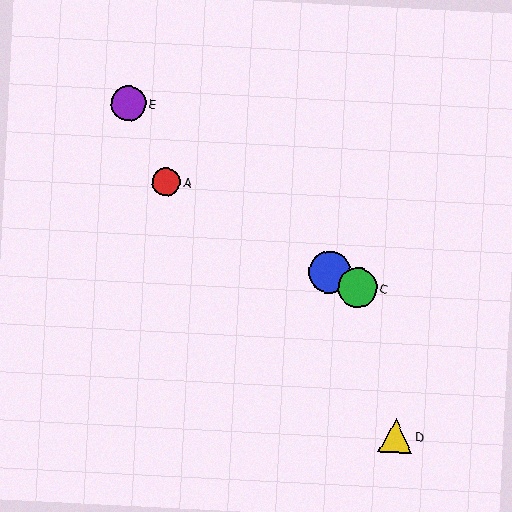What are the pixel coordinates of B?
Object B is at (329, 272).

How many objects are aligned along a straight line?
3 objects (A, B, C) are aligned along a straight line.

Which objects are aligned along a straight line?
Objects A, B, C are aligned along a straight line.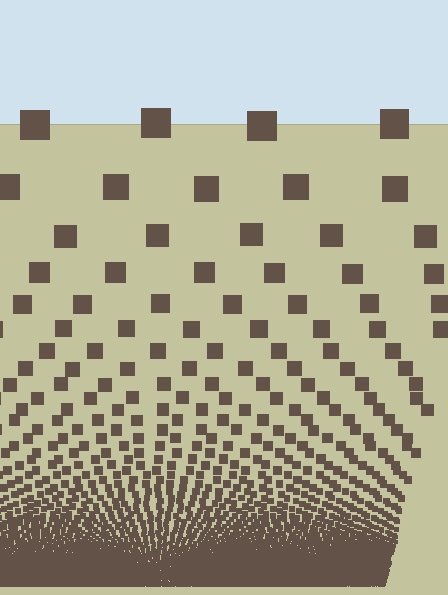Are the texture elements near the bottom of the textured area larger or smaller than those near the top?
Smaller. The gradient is inverted — elements near the bottom are smaller and denser.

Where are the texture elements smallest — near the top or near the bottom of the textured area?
Near the bottom.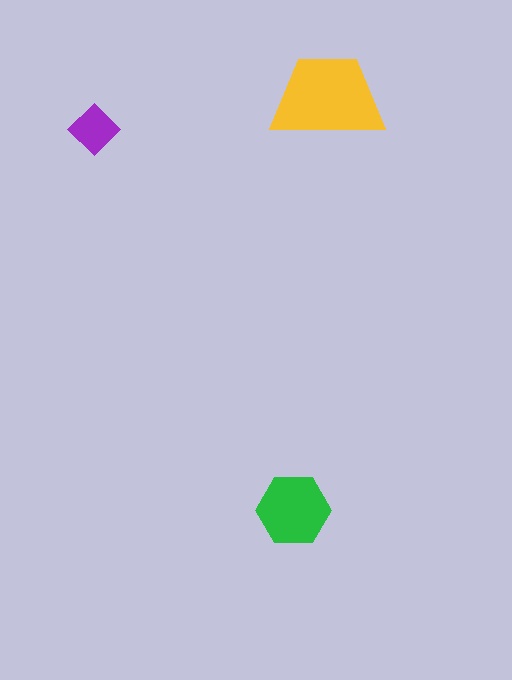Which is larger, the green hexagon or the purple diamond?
The green hexagon.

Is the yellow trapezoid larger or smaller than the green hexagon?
Larger.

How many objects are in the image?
There are 3 objects in the image.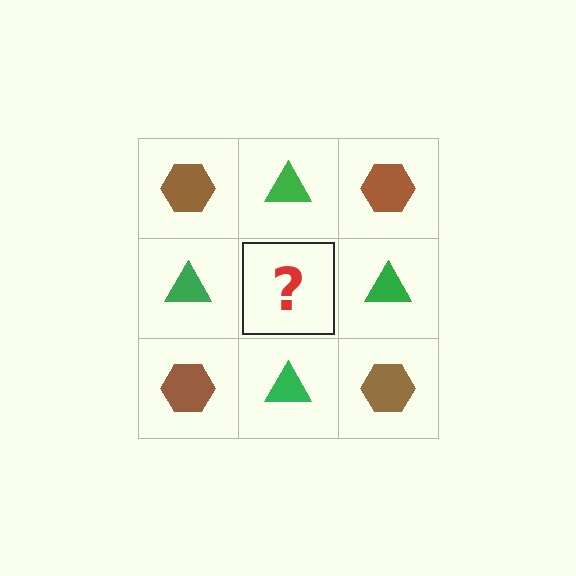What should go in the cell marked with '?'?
The missing cell should contain a brown hexagon.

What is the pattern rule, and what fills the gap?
The rule is that it alternates brown hexagon and green triangle in a checkerboard pattern. The gap should be filled with a brown hexagon.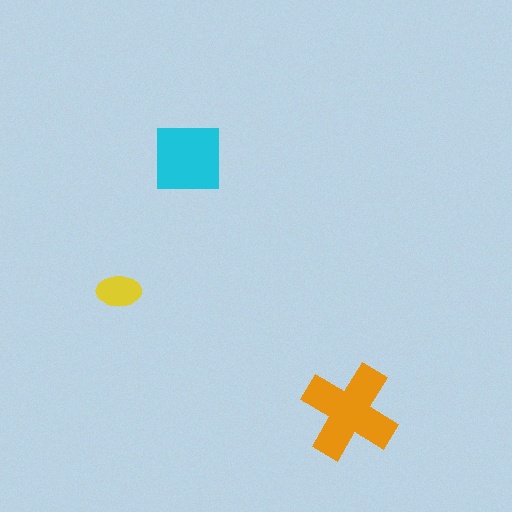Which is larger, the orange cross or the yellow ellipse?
The orange cross.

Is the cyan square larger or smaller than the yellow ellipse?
Larger.